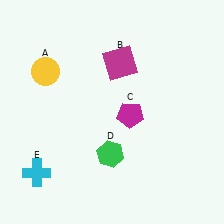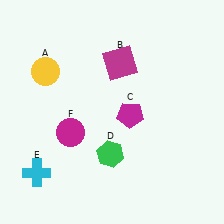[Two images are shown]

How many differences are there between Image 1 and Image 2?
There is 1 difference between the two images.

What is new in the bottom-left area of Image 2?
A magenta circle (F) was added in the bottom-left area of Image 2.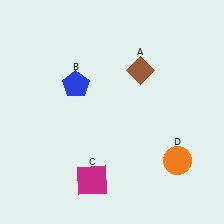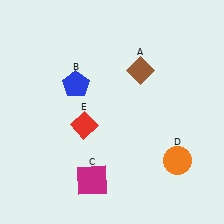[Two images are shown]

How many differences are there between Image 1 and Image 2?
There is 1 difference between the two images.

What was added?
A red diamond (E) was added in Image 2.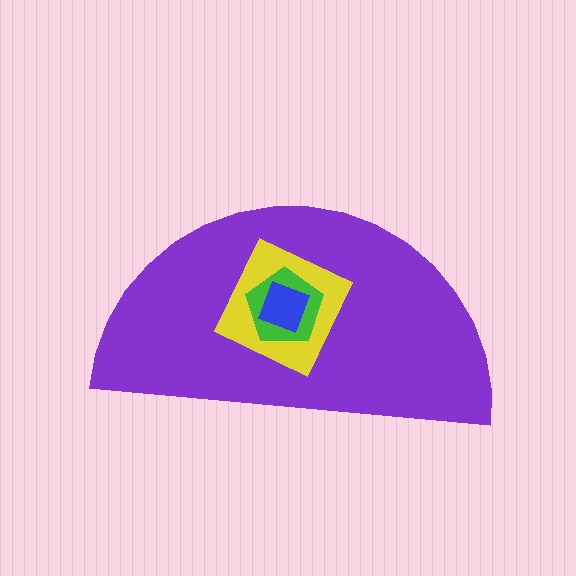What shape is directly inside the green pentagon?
The blue square.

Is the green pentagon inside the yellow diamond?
Yes.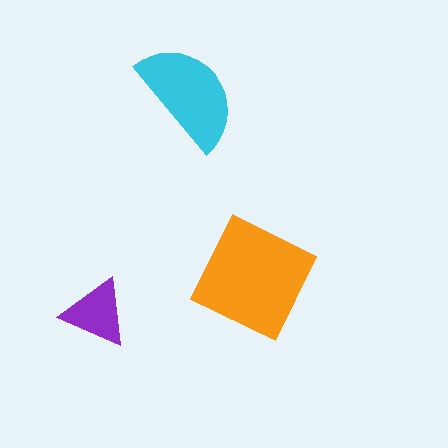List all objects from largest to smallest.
The orange square, the cyan semicircle, the purple triangle.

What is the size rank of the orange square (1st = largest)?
1st.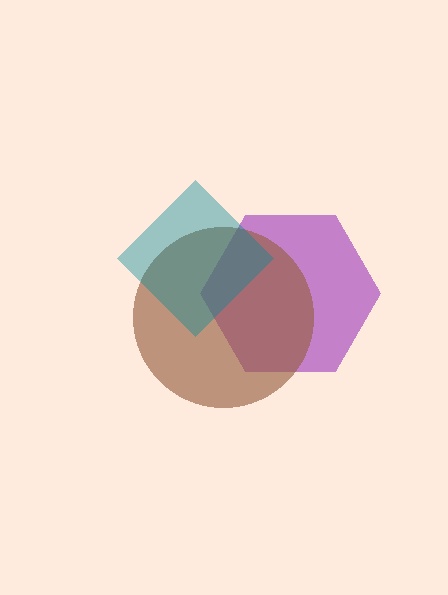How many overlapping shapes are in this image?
There are 3 overlapping shapes in the image.